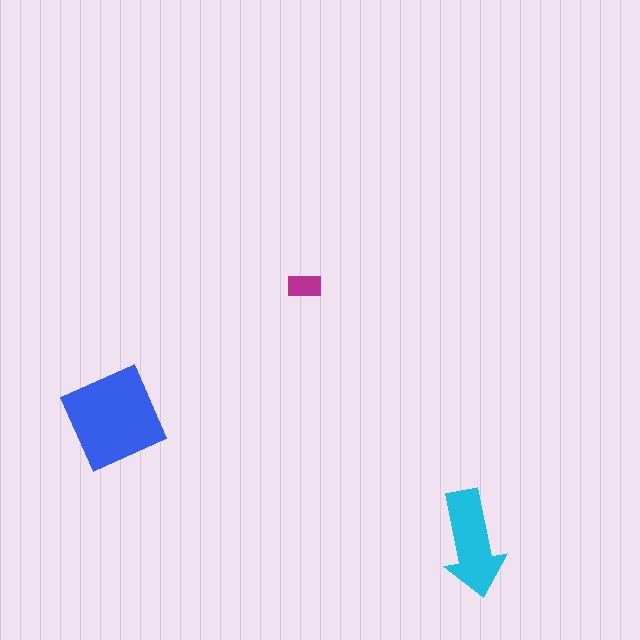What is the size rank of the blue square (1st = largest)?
1st.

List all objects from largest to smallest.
The blue square, the cyan arrow, the magenta rectangle.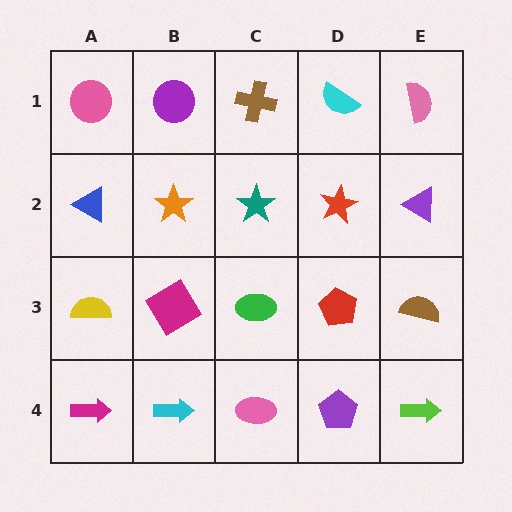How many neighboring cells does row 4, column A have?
2.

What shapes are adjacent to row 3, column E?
A purple triangle (row 2, column E), a lime arrow (row 4, column E), a red pentagon (row 3, column D).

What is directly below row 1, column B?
An orange star.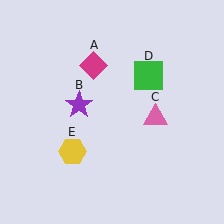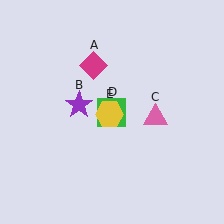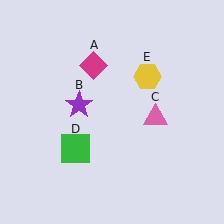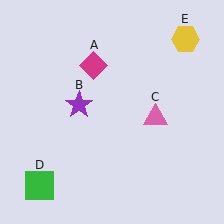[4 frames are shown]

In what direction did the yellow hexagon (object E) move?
The yellow hexagon (object E) moved up and to the right.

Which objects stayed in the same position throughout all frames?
Magenta diamond (object A) and purple star (object B) and pink triangle (object C) remained stationary.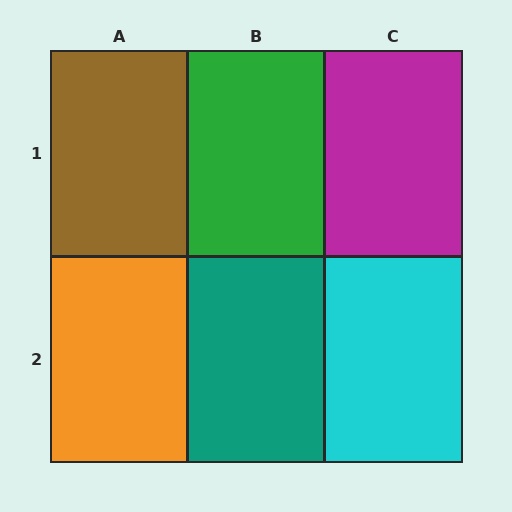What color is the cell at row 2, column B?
Teal.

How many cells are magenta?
1 cell is magenta.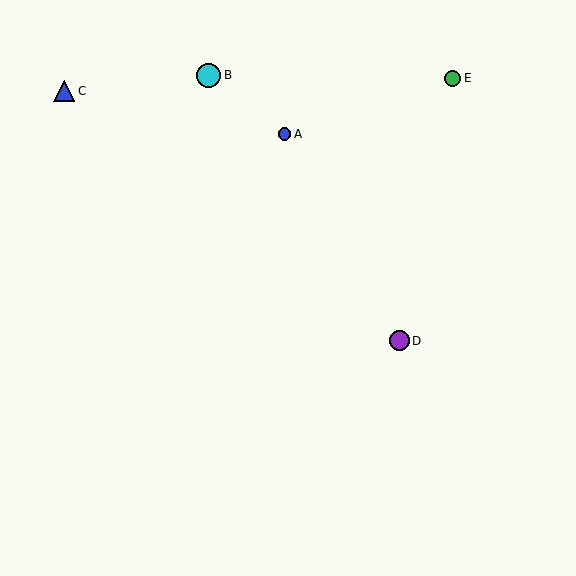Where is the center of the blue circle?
The center of the blue circle is at (285, 134).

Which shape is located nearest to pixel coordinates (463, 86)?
The green circle (labeled E) at (452, 78) is nearest to that location.